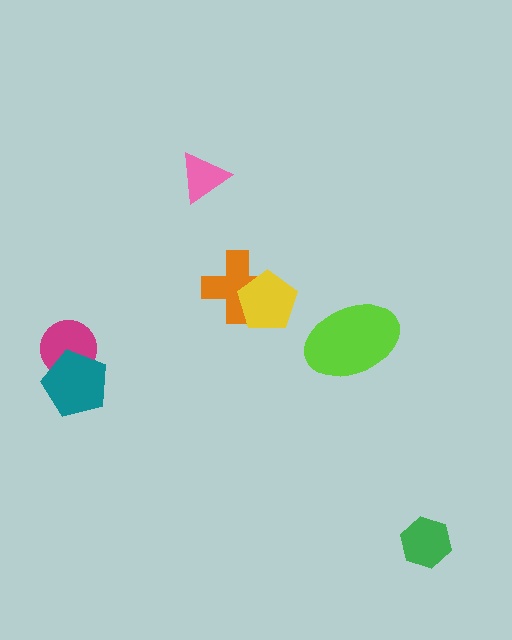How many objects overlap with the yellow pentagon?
1 object overlaps with the yellow pentagon.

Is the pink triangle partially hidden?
No, no other shape covers it.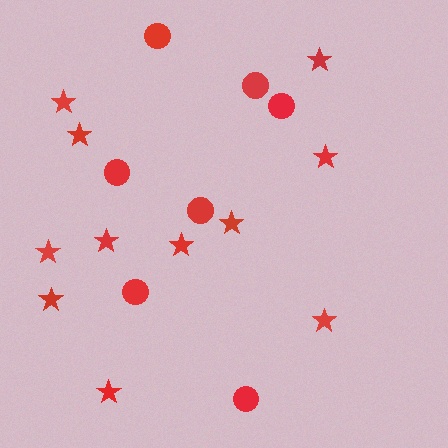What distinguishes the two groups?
There are 2 groups: one group of stars (11) and one group of circles (7).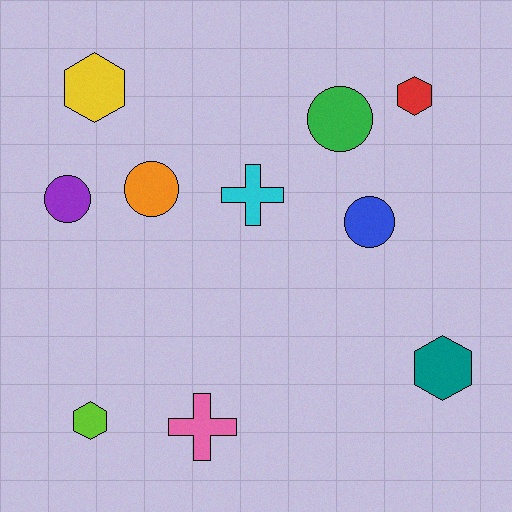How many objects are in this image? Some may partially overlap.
There are 10 objects.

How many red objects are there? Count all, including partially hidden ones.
There is 1 red object.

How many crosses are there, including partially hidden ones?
There are 2 crosses.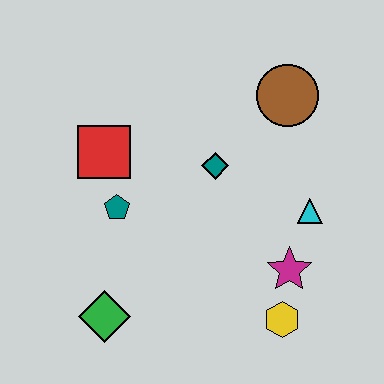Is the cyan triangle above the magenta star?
Yes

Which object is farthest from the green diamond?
The brown circle is farthest from the green diamond.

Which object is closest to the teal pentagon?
The red square is closest to the teal pentagon.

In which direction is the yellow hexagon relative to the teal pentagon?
The yellow hexagon is to the right of the teal pentagon.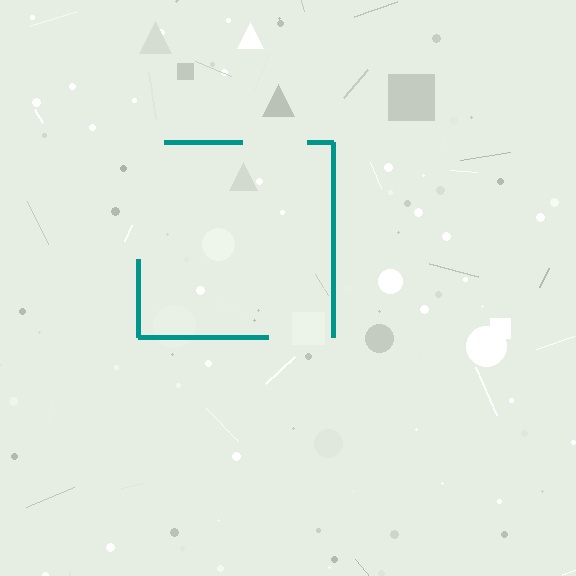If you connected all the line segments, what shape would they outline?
They would outline a square.